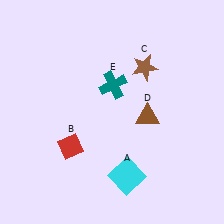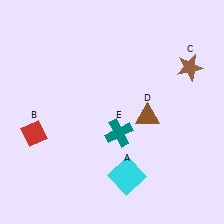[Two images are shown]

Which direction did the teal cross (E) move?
The teal cross (E) moved down.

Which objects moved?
The objects that moved are: the red diamond (B), the brown star (C), the teal cross (E).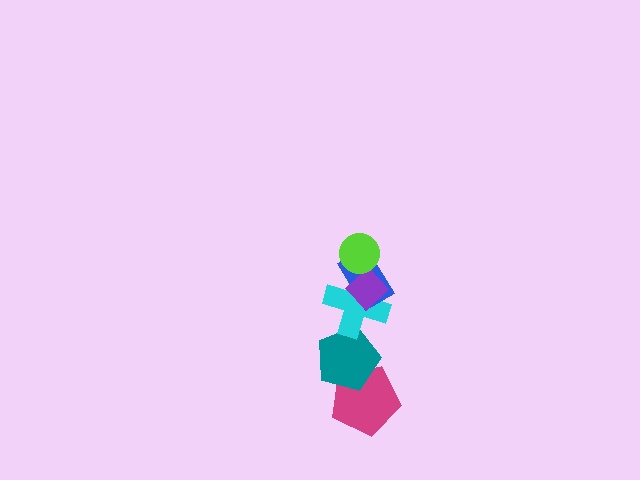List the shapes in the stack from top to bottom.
From top to bottom: the lime circle, the purple diamond, the blue rectangle, the cyan cross, the teal pentagon, the magenta pentagon.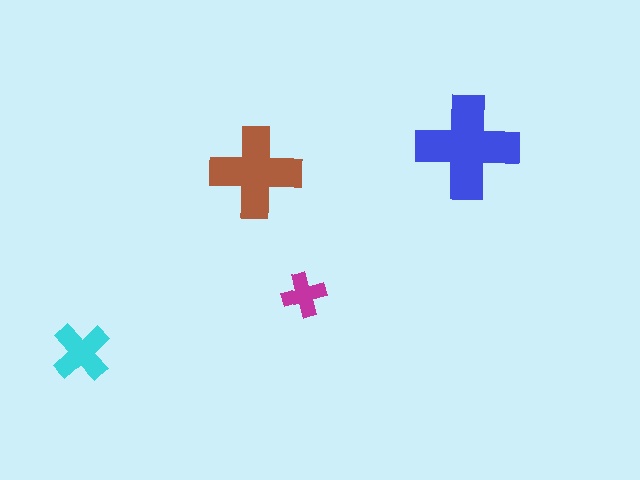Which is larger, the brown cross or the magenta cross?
The brown one.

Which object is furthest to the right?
The blue cross is rightmost.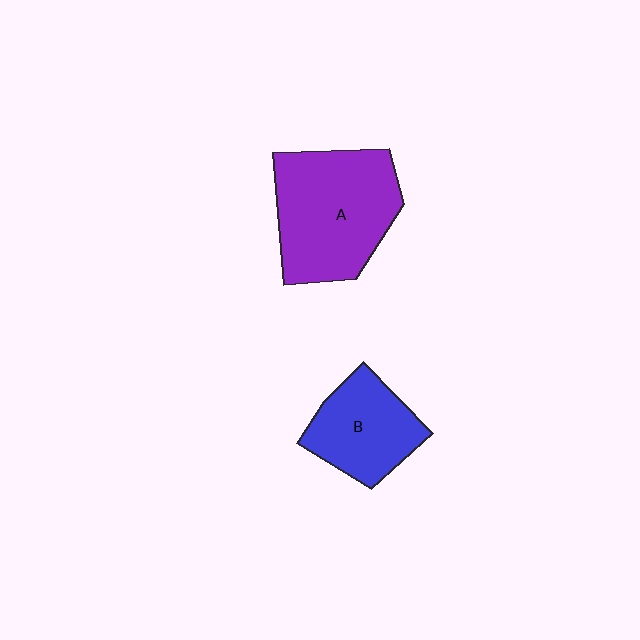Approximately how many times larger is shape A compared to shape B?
Approximately 1.6 times.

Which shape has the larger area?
Shape A (purple).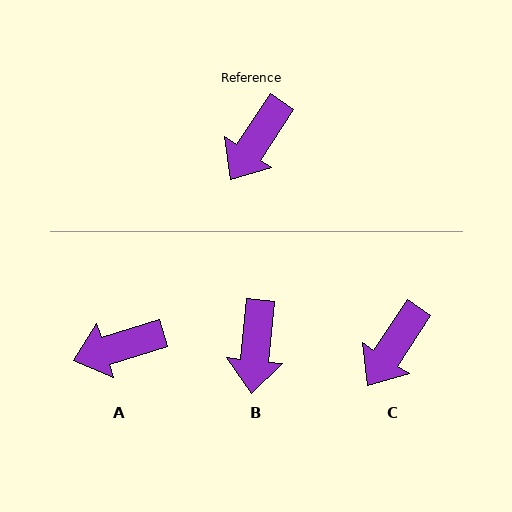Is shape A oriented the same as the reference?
No, it is off by about 39 degrees.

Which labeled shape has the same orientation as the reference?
C.